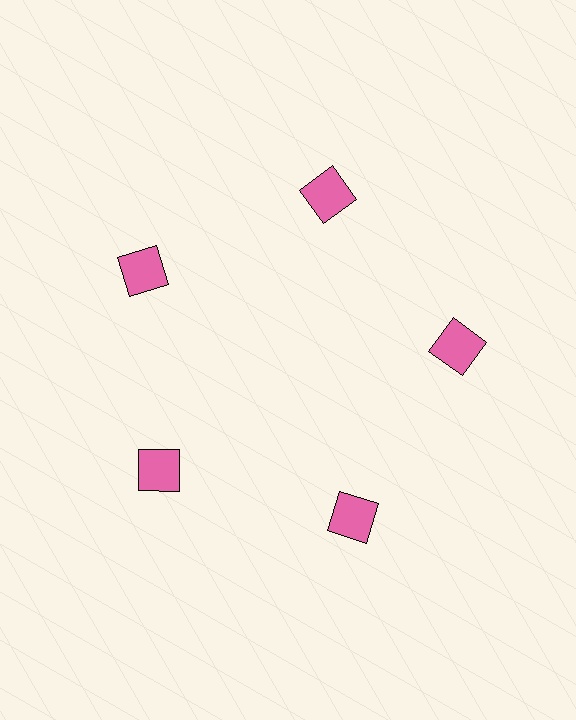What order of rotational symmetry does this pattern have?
This pattern has 5-fold rotational symmetry.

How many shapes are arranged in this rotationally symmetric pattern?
There are 5 shapes, arranged in 5 groups of 1.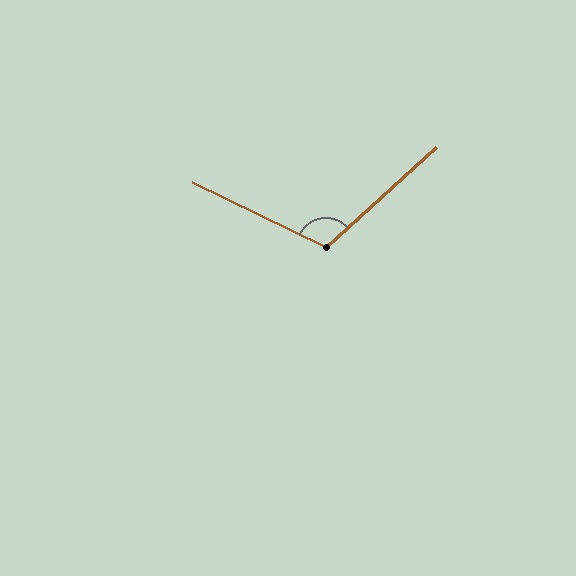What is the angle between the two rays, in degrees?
Approximately 112 degrees.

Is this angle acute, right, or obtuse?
It is obtuse.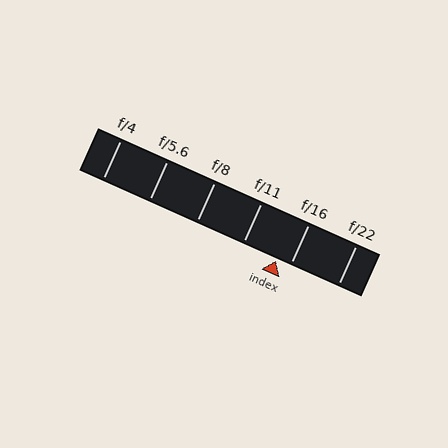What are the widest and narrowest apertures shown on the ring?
The widest aperture shown is f/4 and the narrowest is f/22.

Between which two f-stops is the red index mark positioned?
The index mark is between f/11 and f/16.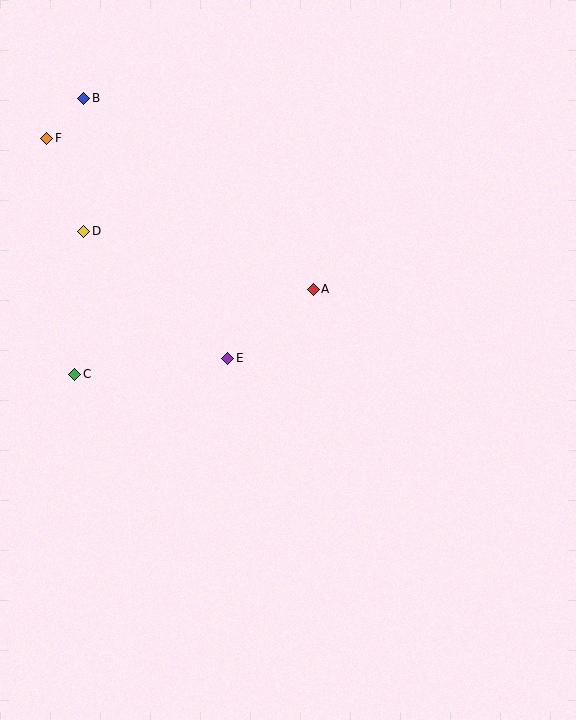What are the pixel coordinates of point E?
Point E is at (228, 358).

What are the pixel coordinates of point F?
Point F is at (47, 138).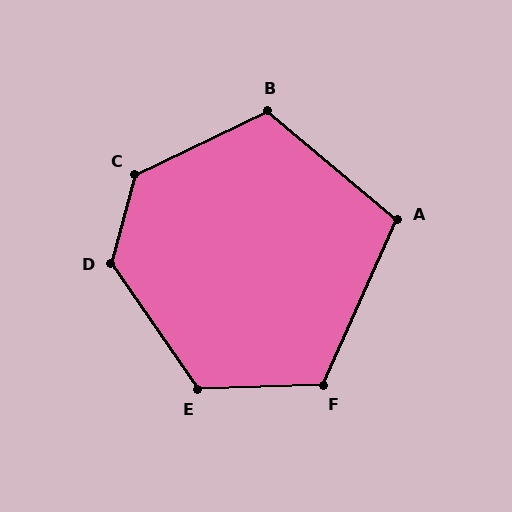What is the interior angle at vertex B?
Approximately 114 degrees (obtuse).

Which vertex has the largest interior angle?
C, at approximately 131 degrees.